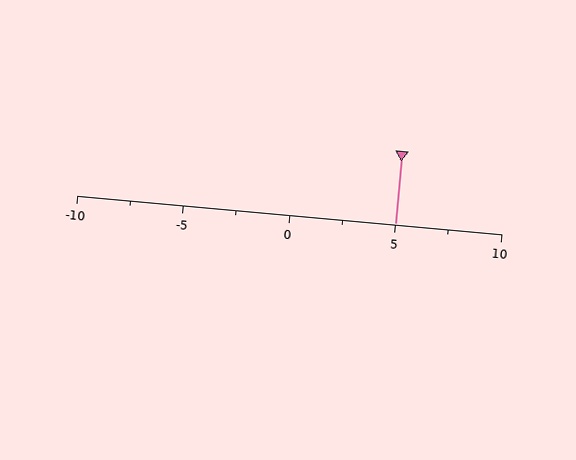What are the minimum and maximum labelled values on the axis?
The axis runs from -10 to 10.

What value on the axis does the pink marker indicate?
The marker indicates approximately 5.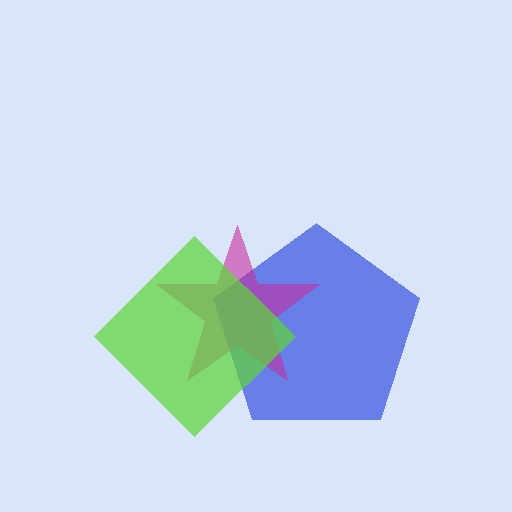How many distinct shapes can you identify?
There are 3 distinct shapes: a blue pentagon, a magenta star, a lime diamond.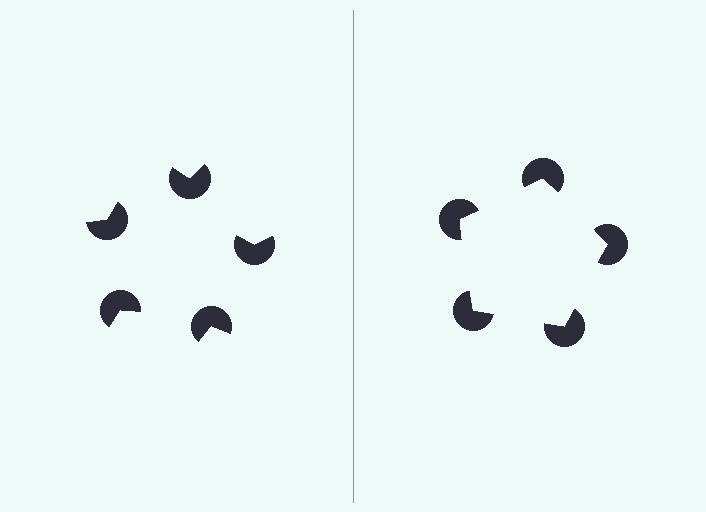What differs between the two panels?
The pac-man discs are positioned identically on both sides; only the wedge orientations differ. On the right they align to a pentagon; on the left they are misaligned.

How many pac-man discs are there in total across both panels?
10 — 5 on each side.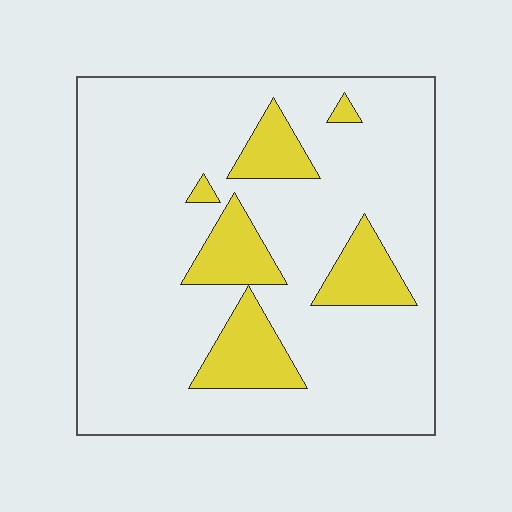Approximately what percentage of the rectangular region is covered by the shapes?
Approximately 15%.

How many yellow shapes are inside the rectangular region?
6.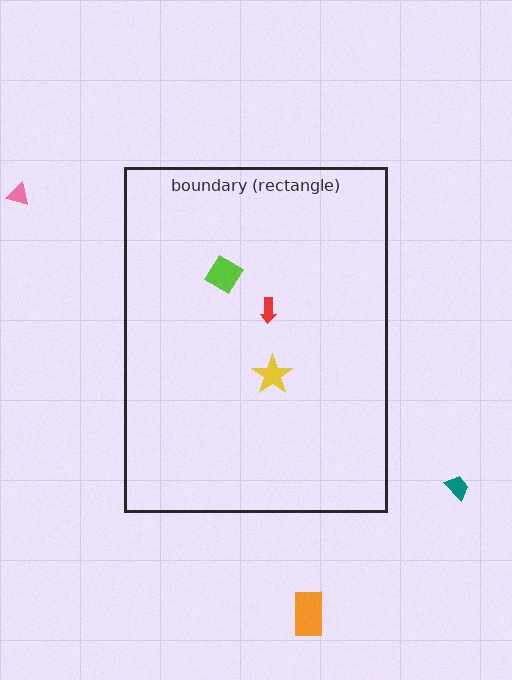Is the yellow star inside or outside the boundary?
Inside.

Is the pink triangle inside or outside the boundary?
Outside.